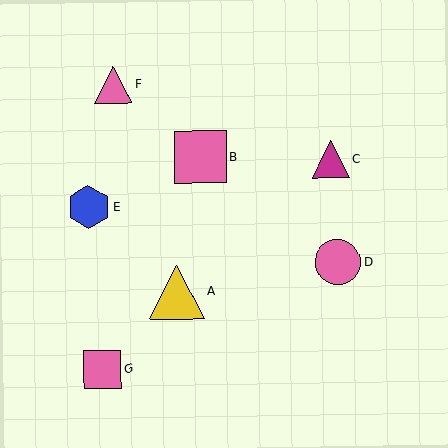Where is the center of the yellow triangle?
The center of the yellow triangle is at (177, 292).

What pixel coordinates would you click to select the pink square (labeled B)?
Click at (200, 157) to select the pink square B.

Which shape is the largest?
The yellow triangle (labeled A) is the largest.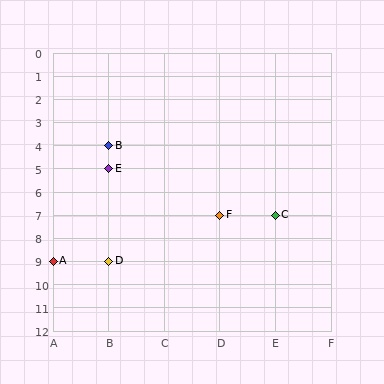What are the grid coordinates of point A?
Point A is at grid coordinates (A, 9).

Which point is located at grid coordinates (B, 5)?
Point E is at (B, 5).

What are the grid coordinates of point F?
Point F is at grid coordinates (D, 7).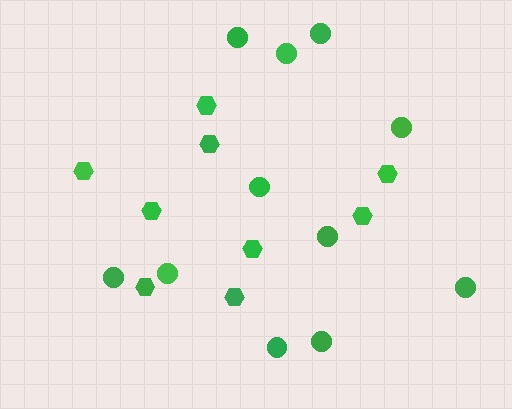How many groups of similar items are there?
There are 2 groups: one group of hexagons (9) and one group of circles (11).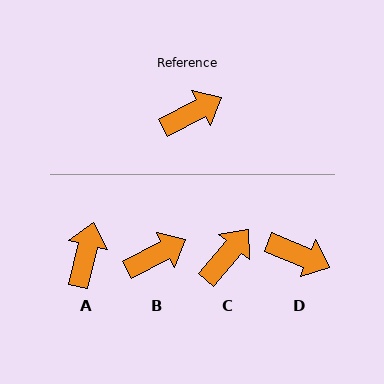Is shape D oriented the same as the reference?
No, it is off by about 50 degrees.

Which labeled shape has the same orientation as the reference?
B.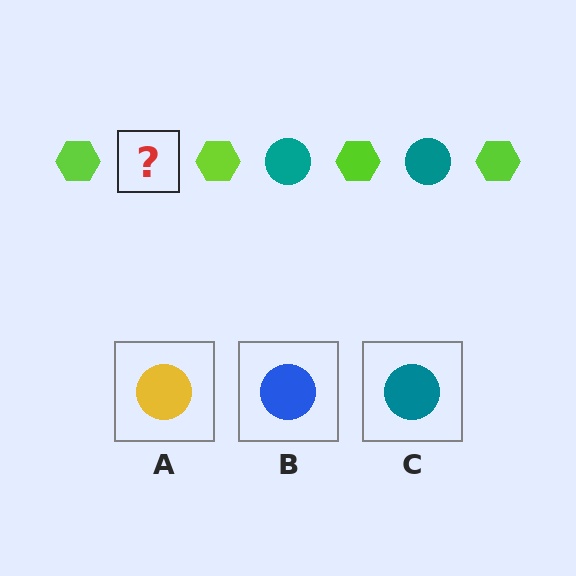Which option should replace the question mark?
Option C.